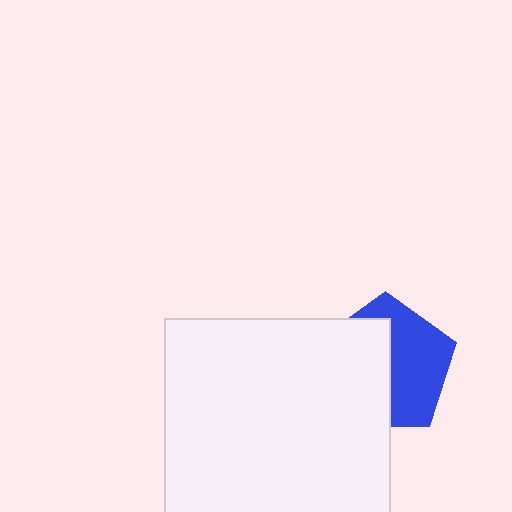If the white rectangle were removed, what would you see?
You would see the complete blue pentagon.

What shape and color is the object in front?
The object in front is a white rectangle.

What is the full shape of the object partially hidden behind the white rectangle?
The partially hidden object is a blue pentagon.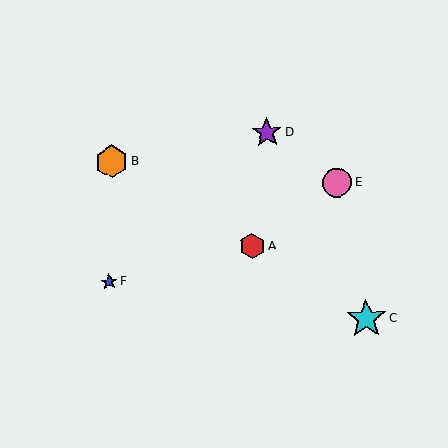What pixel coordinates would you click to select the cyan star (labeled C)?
Click at (366, 319) to select the cyan star C.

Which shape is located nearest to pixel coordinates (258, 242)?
The red hexagon (labeled A) at (252, 246) is nearest to that location.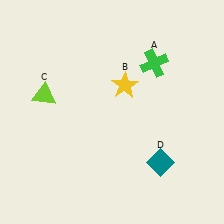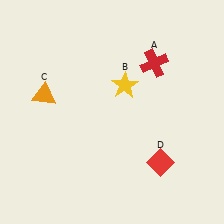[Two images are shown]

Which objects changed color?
A changed from green to red. C changed from lime to orange. D changed from teal to red.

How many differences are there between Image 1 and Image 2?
There are 3 differences between the two images.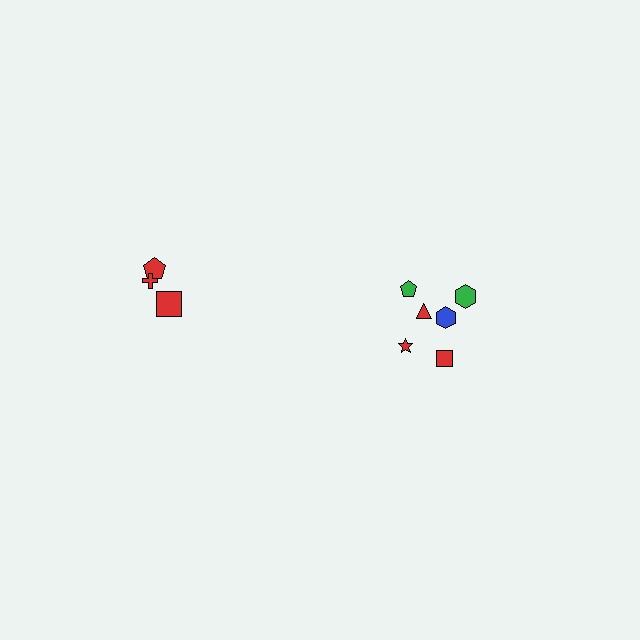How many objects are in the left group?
There are 3 objects.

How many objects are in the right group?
There are 6 objects.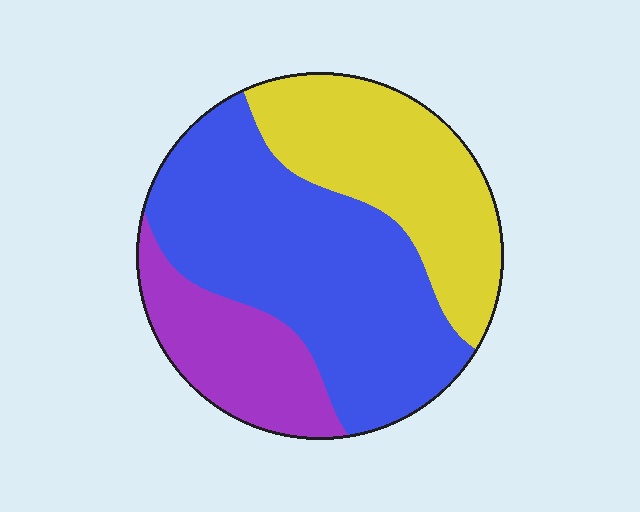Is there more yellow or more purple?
Yellow.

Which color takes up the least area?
Purple, at roughly 20%.